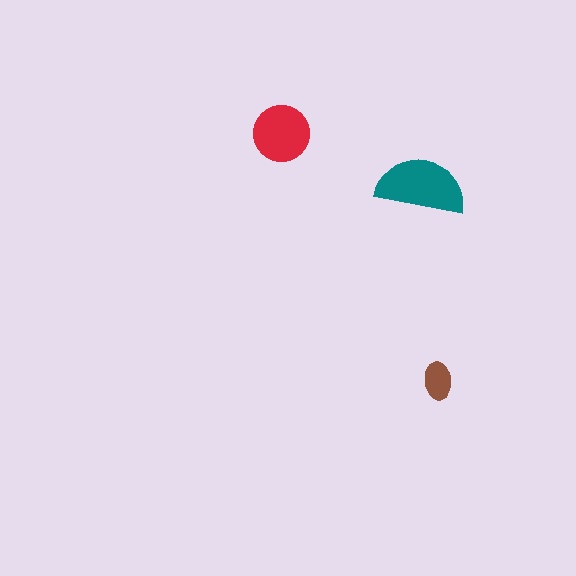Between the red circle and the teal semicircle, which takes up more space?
The teal semicircle.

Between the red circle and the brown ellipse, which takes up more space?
The red circle.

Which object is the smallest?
The brown ellipse.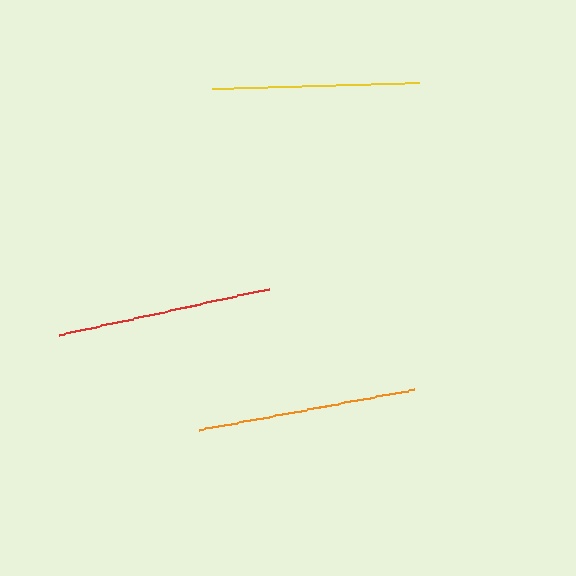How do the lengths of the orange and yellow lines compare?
The orange and yellow lines are approximately the same length.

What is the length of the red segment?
The red segment is approximately 215 pixels long.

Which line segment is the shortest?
The yellow line is the shortest at approximately 207 pixels.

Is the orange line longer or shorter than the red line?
The orange line is longer than the red line.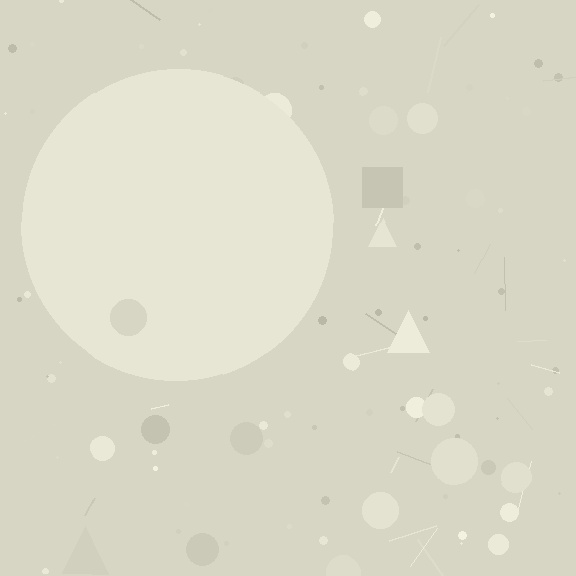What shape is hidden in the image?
A circle is hidden in the image.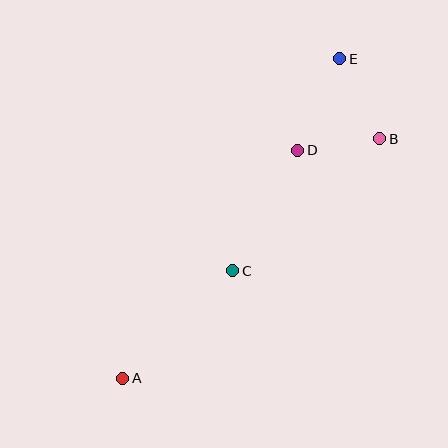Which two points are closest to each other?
Points B and D are closest to each other.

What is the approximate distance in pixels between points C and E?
The distance between C and E is approximately 237 pixels.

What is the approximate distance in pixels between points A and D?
The distance between A and D is approximately 287 pixels.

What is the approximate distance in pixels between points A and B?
The distance between A and B is approximately 351 pixels.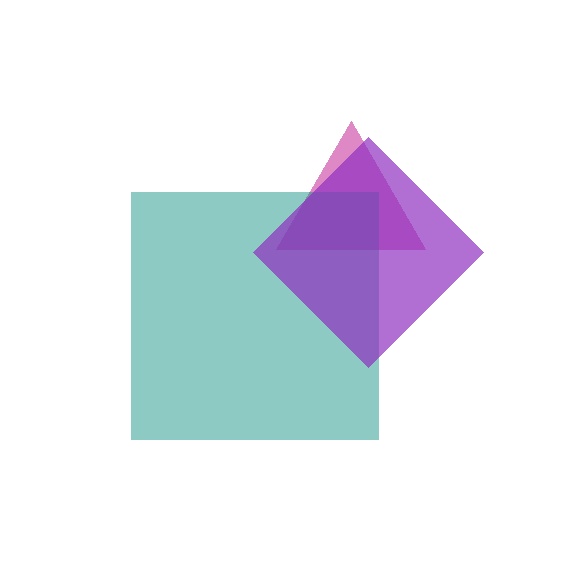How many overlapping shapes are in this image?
There are 3 overlapping shapes in the image.